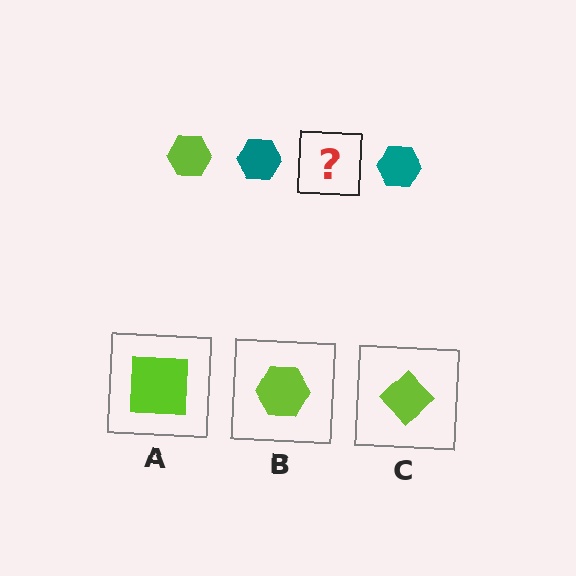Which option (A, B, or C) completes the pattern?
B.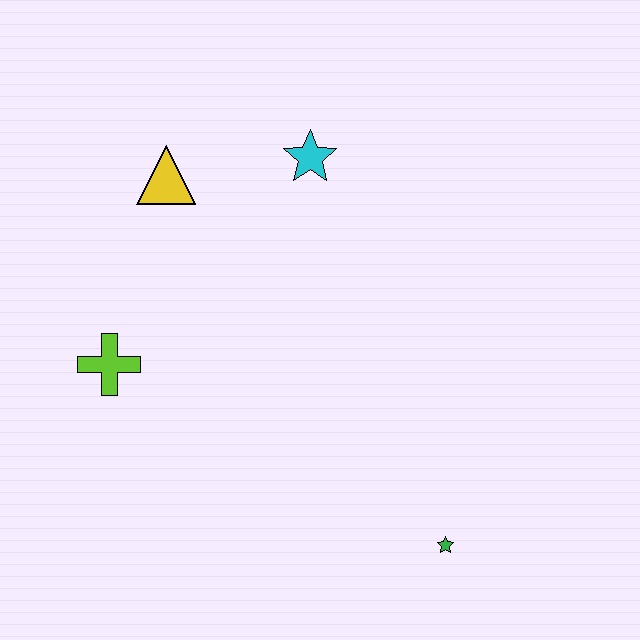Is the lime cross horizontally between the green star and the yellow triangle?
No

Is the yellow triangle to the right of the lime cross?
Yes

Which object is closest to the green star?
The lime cross is closest to the green star.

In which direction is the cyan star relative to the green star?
The cyan star is above the green star.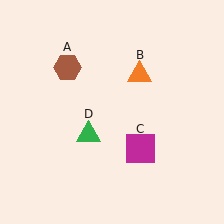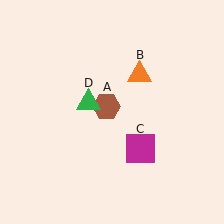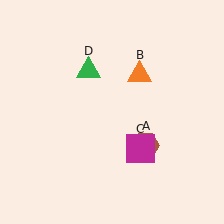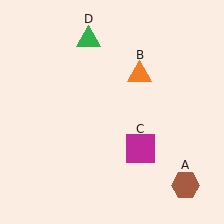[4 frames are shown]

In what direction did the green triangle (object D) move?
The green triangle (object D) moved up.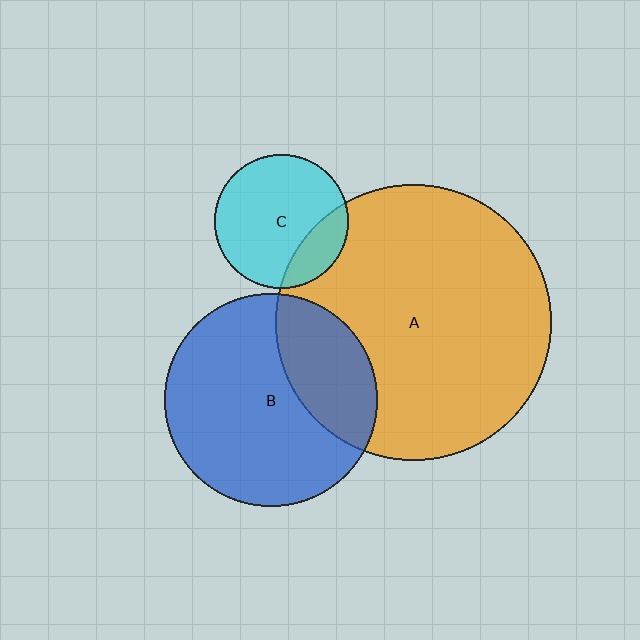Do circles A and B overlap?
Yes.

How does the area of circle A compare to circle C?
Approximately 4.2 times.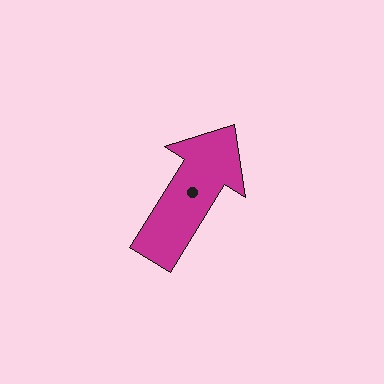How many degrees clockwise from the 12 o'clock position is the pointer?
Approximately 32 degrees.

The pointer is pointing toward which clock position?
Roughly 1 o'clock.